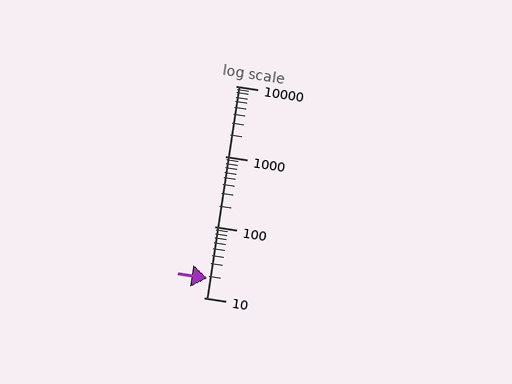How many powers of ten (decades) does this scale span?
The scale spans 3 decades, from 10 to 10000.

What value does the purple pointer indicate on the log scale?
The pointer indicates approximately 19.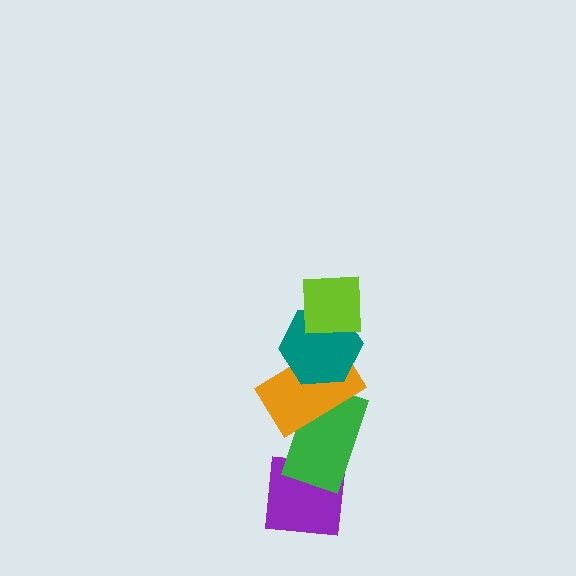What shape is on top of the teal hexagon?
The lime square is on top of the teal hexagon.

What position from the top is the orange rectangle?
The orange rectangle is 3rd from the top.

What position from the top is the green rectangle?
The green rectangle is 4th from the top.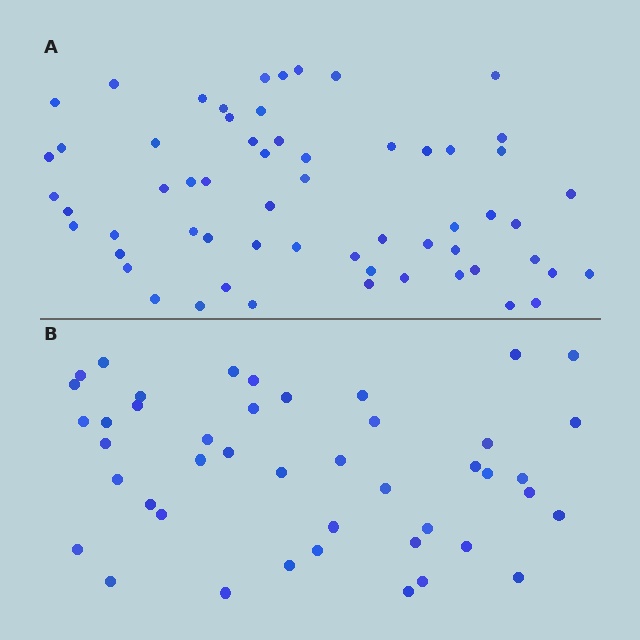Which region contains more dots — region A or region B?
Region A (the top region) has more dots.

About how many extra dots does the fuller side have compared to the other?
Region A has approximately 15 more dots than region B.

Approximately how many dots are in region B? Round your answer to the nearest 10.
About 40 dots. (The exact count is 44, which rounds to 40.)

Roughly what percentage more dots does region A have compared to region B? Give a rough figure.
About 35% more.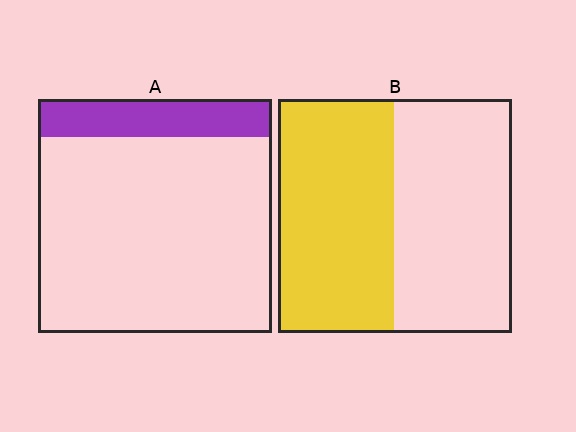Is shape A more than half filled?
No.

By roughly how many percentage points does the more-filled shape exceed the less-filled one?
By roughly 35 percentage points (B over A).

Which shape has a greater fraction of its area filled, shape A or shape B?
Shape B.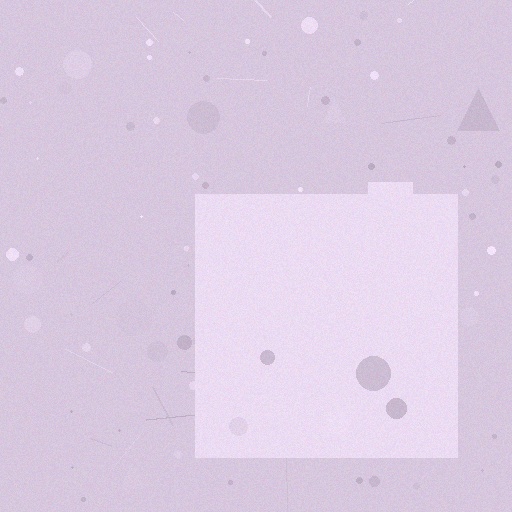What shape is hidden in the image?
A square is hidden in the image.